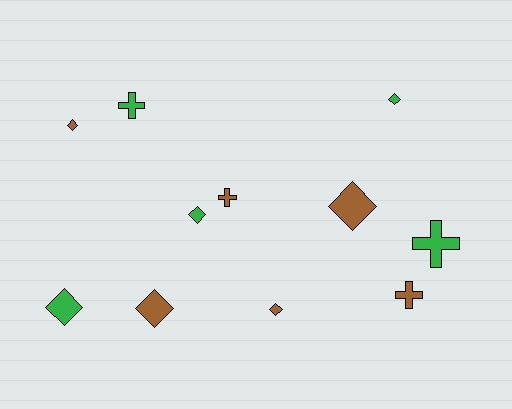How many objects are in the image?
There are 11 objects.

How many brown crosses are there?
There are 2 brown crosses.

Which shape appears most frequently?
Diamond, with 7 objects.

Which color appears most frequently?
Brown, with 6 objects.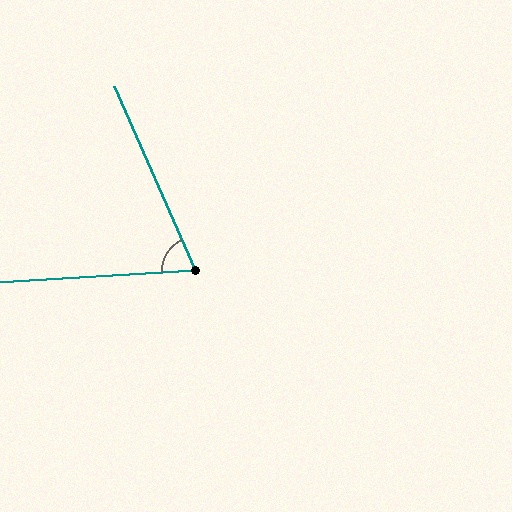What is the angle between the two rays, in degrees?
Approximately 70 degrees.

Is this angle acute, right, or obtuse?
It is acute.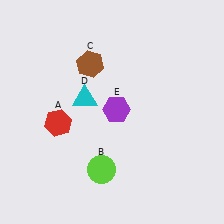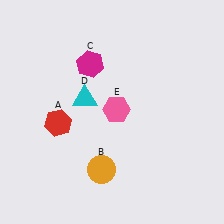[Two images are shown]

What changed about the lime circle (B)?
In Image 1, B is lime. In Image 2, it changed to orange.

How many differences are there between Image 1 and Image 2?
There are 3 differences between the two images.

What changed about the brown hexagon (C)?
In Image 1, C is brown. In Image 2, it changed to magenta.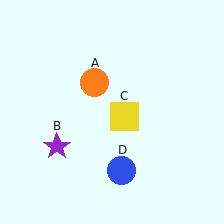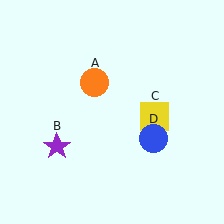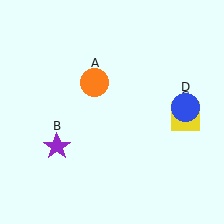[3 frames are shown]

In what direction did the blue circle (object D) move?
The blue circle (object D) moved up and to the right.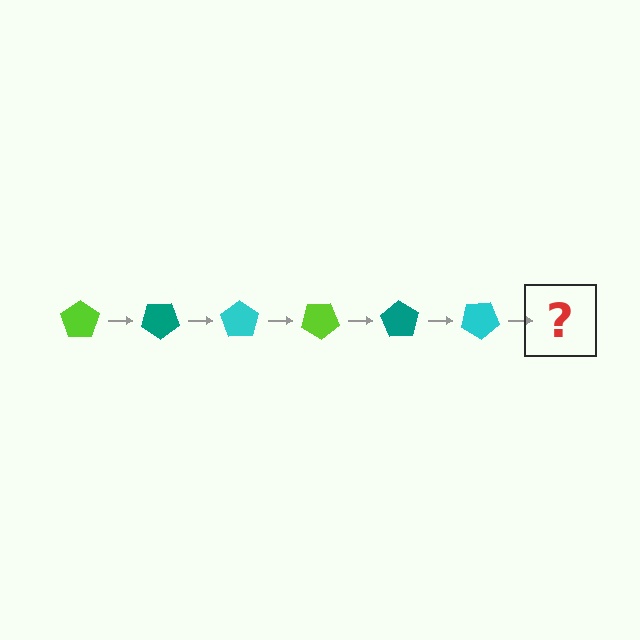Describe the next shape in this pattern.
It should be a lime pentagon, rotated 210 degrees from the start.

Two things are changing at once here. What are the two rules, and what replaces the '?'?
The two rules are that it rotates 35 degrees each step and the color cycles through lime, teal, and cyan. The '?' should be a lime pentagon, rotated 210 degrees from the start.